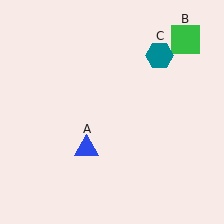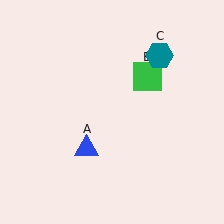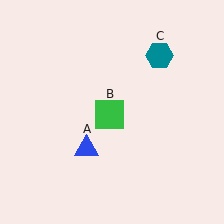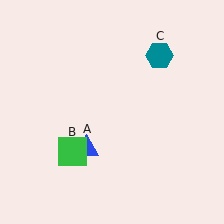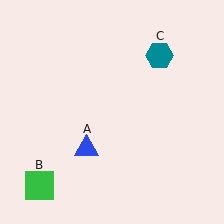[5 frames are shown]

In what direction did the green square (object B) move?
The green square (object B) moved down and to the left.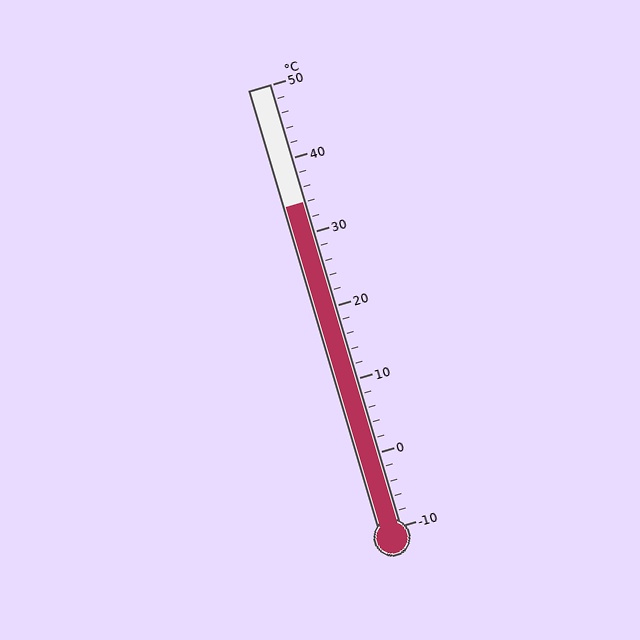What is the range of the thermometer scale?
The thermometer scale ranges from -10°C to 50°C.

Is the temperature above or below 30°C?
The temperature is above 30°C.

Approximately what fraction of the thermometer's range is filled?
The thermometer is filled to approximately 75% of its range.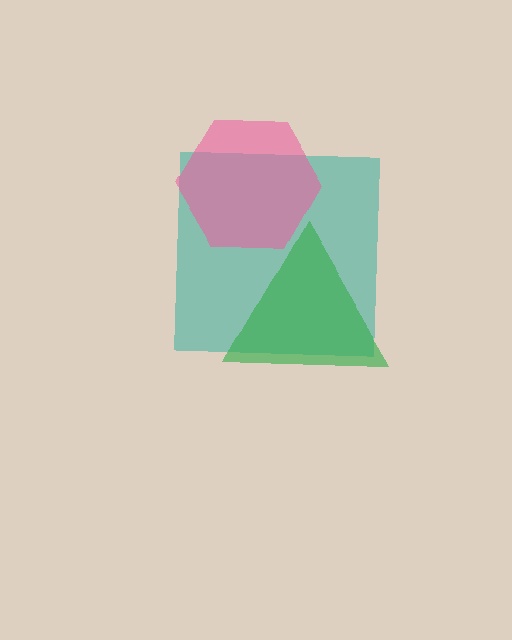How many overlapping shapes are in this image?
There are 3 overlapping shapes in the image.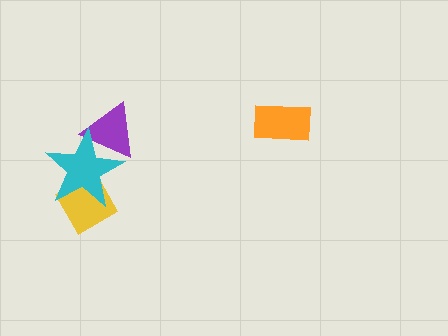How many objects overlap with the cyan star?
2 objects overlap with the cyan star.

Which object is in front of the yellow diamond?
The cyan star is in front of the yellow diamond.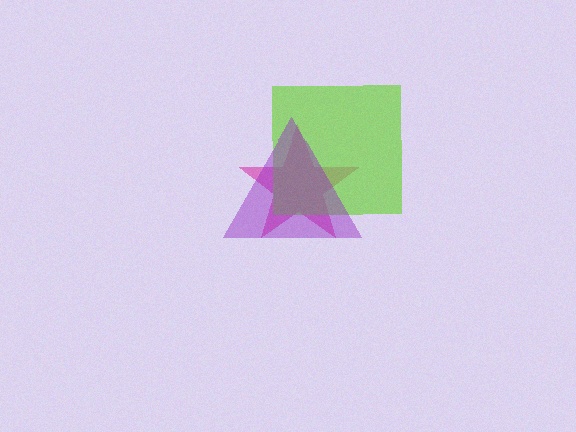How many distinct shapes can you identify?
There are 3 distinct shapes: a magenta star, a lime square, a purple triangle.